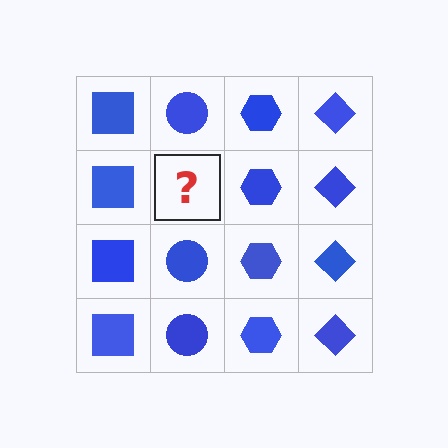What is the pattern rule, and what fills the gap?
The rule is that each column has a consistent shape. The gap should be filled with a blue circle.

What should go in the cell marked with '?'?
The missing cell should contain a blue circle.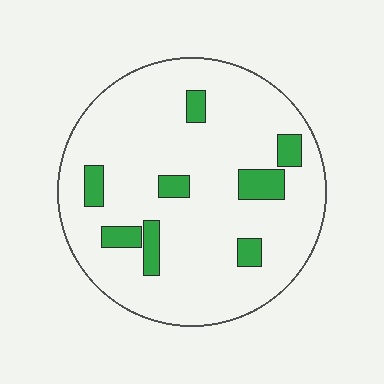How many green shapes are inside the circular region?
8.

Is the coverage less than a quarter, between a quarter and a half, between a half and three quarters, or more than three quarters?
Less than a quarter.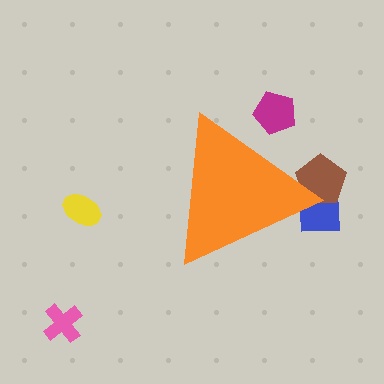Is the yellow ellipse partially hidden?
No, the yellow ellipse is fully visible.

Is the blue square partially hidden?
Yes, the blue square is partially hidden behind the orange triangle.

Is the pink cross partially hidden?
No, the pink cross is fully visible.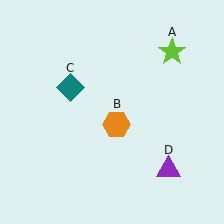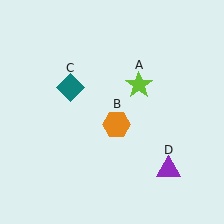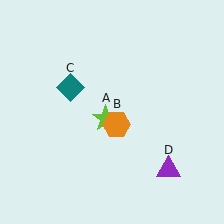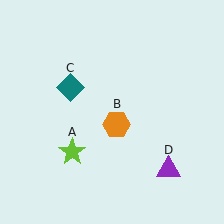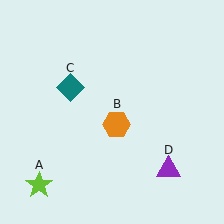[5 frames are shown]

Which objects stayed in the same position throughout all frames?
Orange hexagon (object B) and teal diamond (object C) and purple triangle (object D) remained stationary.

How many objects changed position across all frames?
1 object changed position: lime star (object A).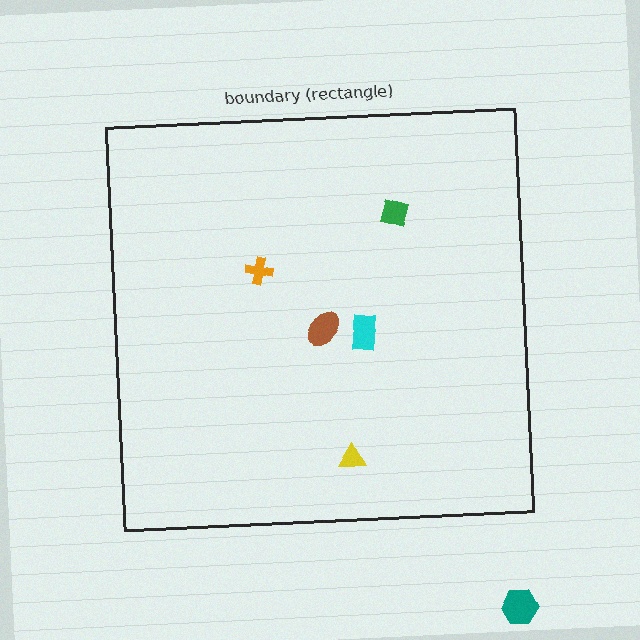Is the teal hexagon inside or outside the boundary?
Outside.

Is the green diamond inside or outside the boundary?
Inside.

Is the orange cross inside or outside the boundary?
Inside.